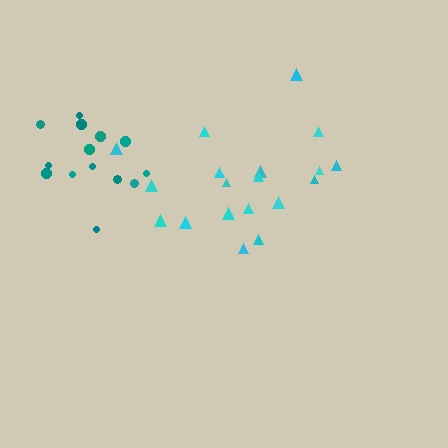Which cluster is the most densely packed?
Cyan.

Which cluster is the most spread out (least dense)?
Teal.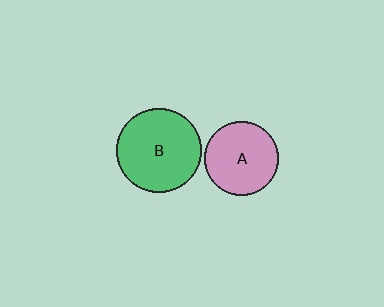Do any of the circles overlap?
No, none of the circles overlap.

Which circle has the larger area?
Circle B (green).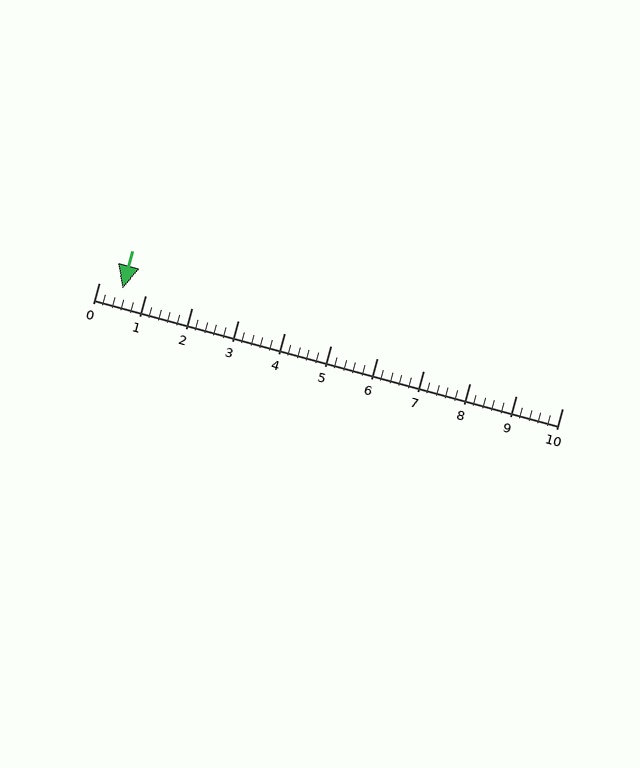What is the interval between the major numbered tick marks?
The major tick marks are spaced 1 units apart.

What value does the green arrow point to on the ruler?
The green arrow points to approximately 0.5.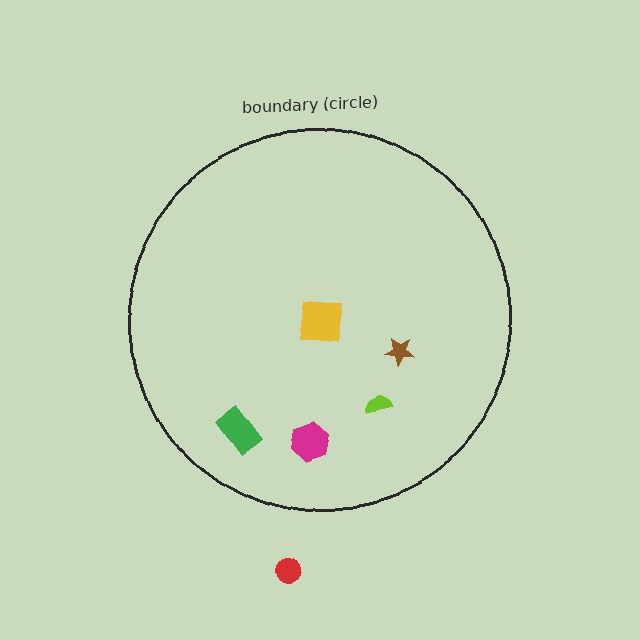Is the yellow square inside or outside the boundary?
Inside.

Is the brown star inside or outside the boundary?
Inside.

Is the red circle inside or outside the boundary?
Outside.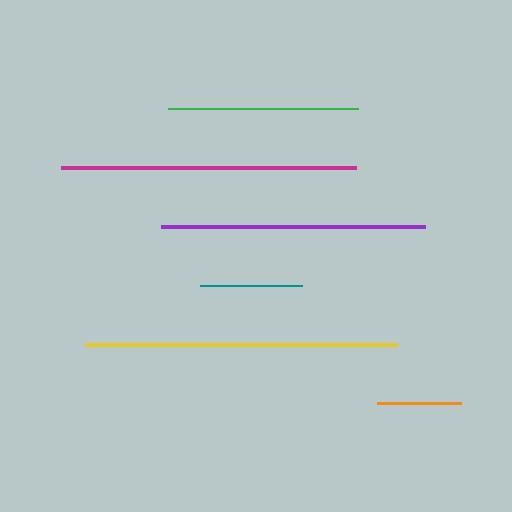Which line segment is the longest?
The yellow line is the longest at approximately 312 pixels.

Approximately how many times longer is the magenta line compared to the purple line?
The magenta line is approximately 1.1 times the length of the purple line.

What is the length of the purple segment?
The purple segment is approximately 263 pixels long.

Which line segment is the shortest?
The orange line is the shortest at approximately 84 pixels.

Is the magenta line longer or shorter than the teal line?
The magenta line is longer than the teal line.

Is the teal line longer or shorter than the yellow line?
The yellow line is longer than the teal line.